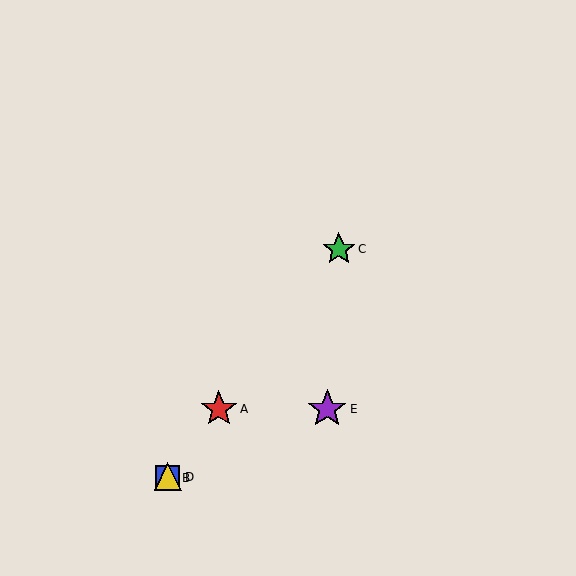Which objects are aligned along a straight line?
Objects A, B, C, D are aligned along a straight line.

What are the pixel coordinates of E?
Object E is at (327, 409).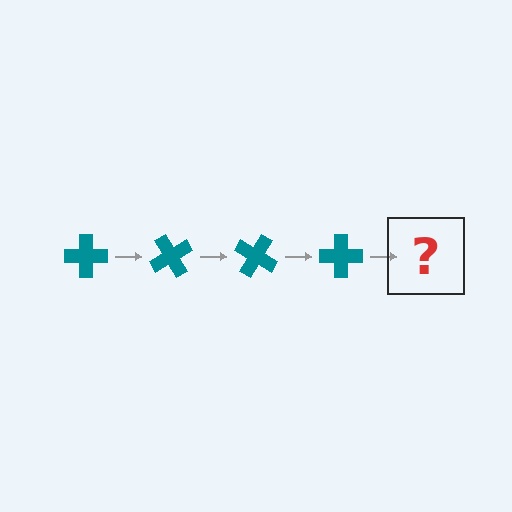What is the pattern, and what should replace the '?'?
The pattern is that the cross rotates 60 degrees each step. The '?' should be a teal cross rotated 240 degrees.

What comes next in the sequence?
The next element should be a teal cross rotated 240 degrees.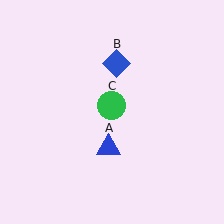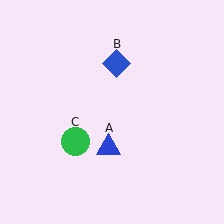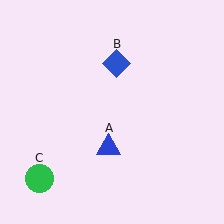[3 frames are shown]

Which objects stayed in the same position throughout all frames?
Blue triangle (object A) and blue diamond (object B) remained stationary.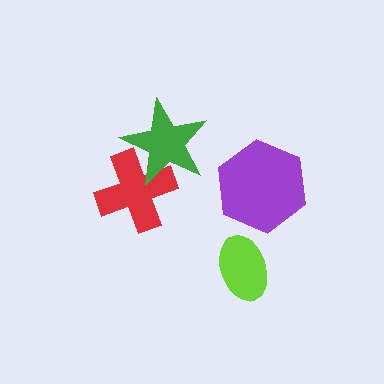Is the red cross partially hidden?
Yes, it is partially covered by another shape.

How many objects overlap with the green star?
1 object overlaps with the green star.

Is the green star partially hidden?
No, no other shape covers it.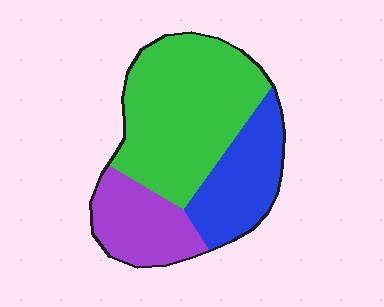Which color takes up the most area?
Green, at roughly 50%.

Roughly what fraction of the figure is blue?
Blue takes up between a quarter and a half of the figure.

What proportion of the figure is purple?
Purple takes up between a sixth and a third of the figure.